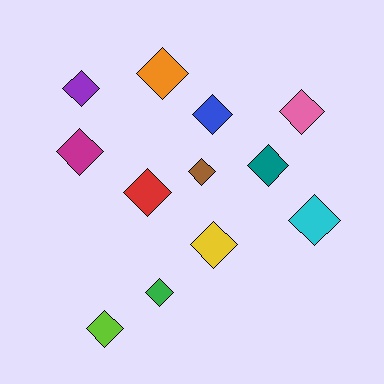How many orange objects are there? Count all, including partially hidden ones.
There is 1 orange object.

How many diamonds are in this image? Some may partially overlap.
There are 12 diamonds.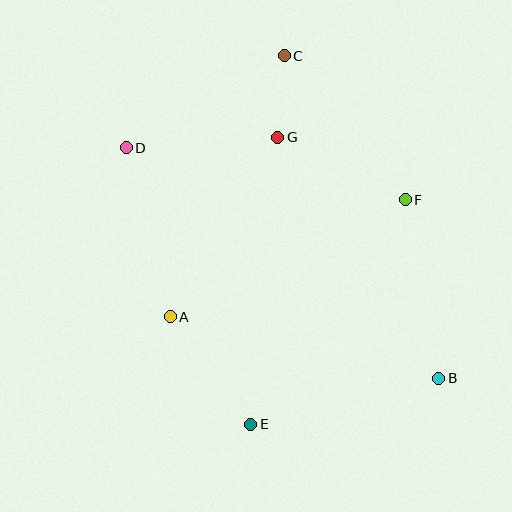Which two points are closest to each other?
Points C and G are closest to each other.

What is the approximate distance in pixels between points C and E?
The distance between C and E is approximately 370 pixels.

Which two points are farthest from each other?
Points B and D are farthest from each other.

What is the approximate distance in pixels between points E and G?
The distance between E and G is approximately 288 pixels.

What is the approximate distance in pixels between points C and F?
The distance between C and F is approximately 188 pixels.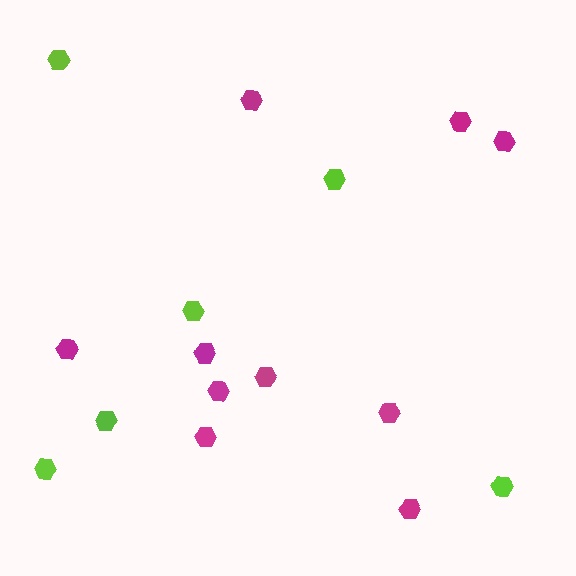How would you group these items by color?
There are 2 groups: one group of magenta hexagons (10) and one group of lime hexagons (6).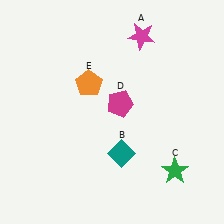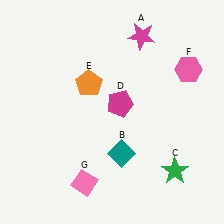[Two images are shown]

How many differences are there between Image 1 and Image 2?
There are 2 differences between the two images.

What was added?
A pink hexagon (F), a pink diamond (G) were added in Image 2.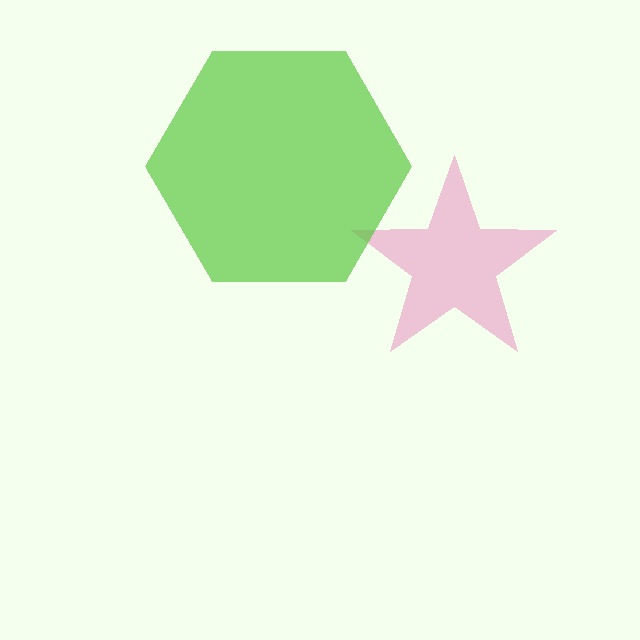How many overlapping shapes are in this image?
There are 2 overlapping shapes in the image.